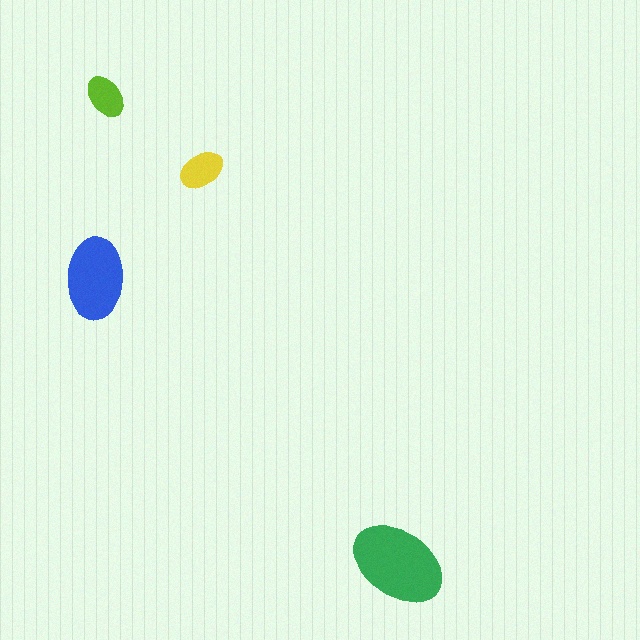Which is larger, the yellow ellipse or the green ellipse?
The green one.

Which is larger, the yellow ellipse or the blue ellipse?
The blue one.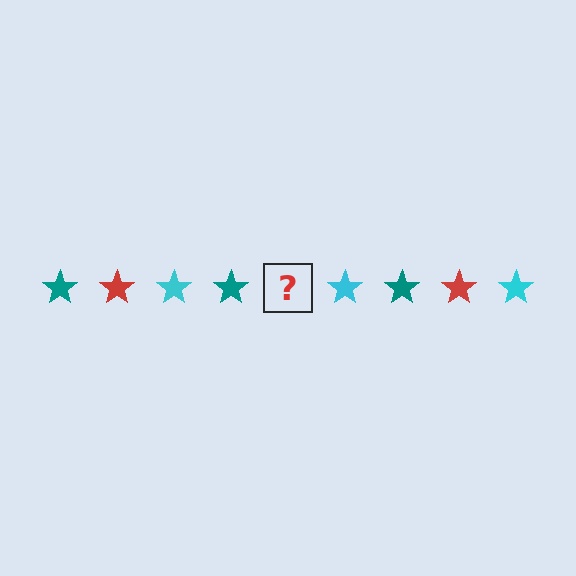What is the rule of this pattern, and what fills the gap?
The rule is that the pattern cycles through teal, red, cyan stars. The gap should be filled with a red star.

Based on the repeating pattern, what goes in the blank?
The blank should be a red star.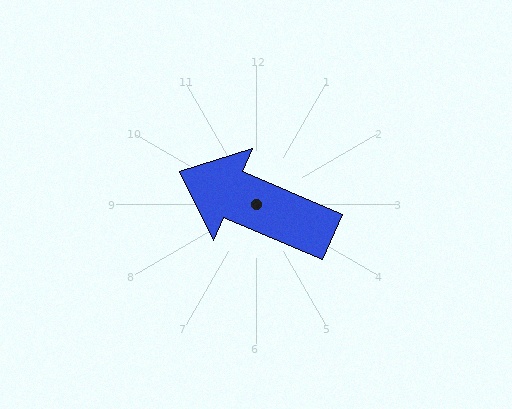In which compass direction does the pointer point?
Northwest.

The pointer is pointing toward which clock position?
Roughly 10 o'clock.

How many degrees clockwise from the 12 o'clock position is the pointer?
Approximately 293 degrees.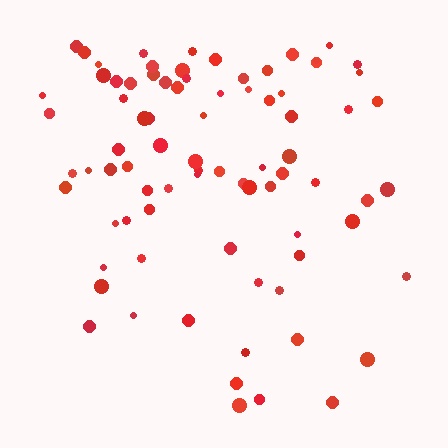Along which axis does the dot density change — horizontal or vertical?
Vertical.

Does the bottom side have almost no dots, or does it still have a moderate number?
Still a moderate number, just noticeably fewer than the top.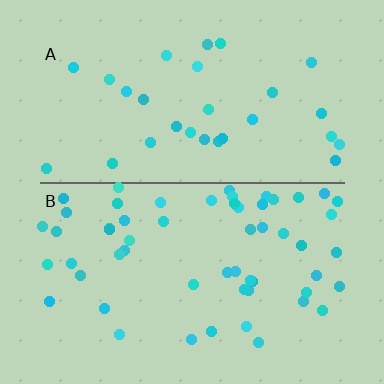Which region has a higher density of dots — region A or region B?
B (the bottom).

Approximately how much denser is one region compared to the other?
Approximately 1.9× — region B over region A.